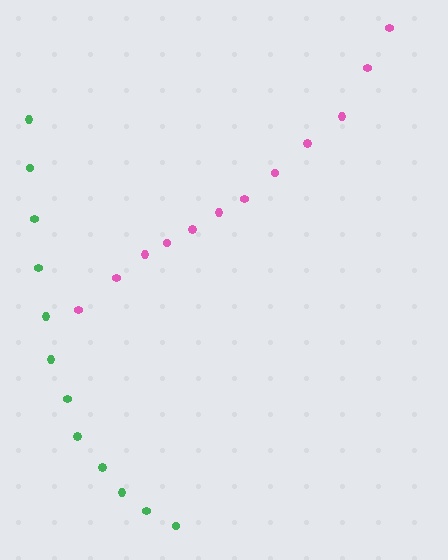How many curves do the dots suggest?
There are 2 distinct paths.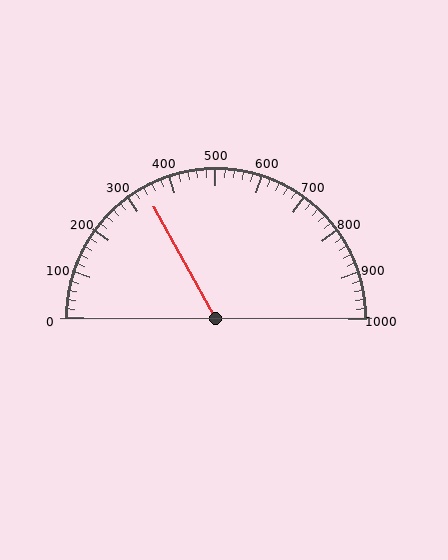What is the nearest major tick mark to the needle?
The nearest major tick mark is 300.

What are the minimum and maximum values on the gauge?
The gauge ranges from 0 to 1000.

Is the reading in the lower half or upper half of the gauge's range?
The reading is in the lower half of the range (0 to 1000).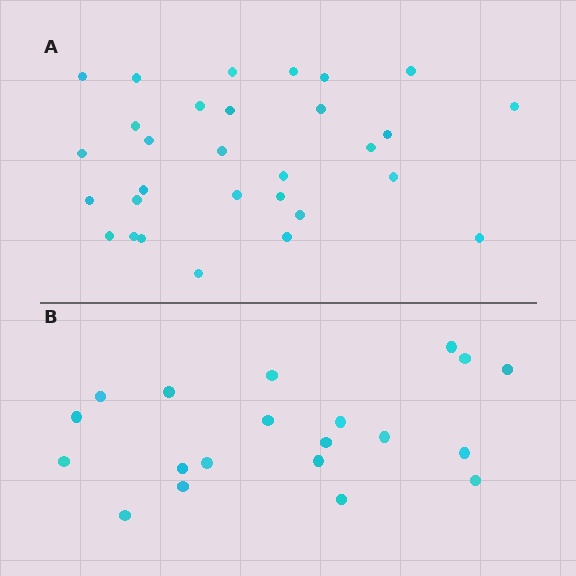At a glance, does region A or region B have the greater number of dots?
Region A (the top region) has more dots.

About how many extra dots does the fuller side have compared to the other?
Region A has roughly 10 or so more dots than region B.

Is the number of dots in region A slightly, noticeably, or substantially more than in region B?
Region A has substantially more. The ratio is roughly 1.5 to 1.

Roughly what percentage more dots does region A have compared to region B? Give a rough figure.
About 50% more.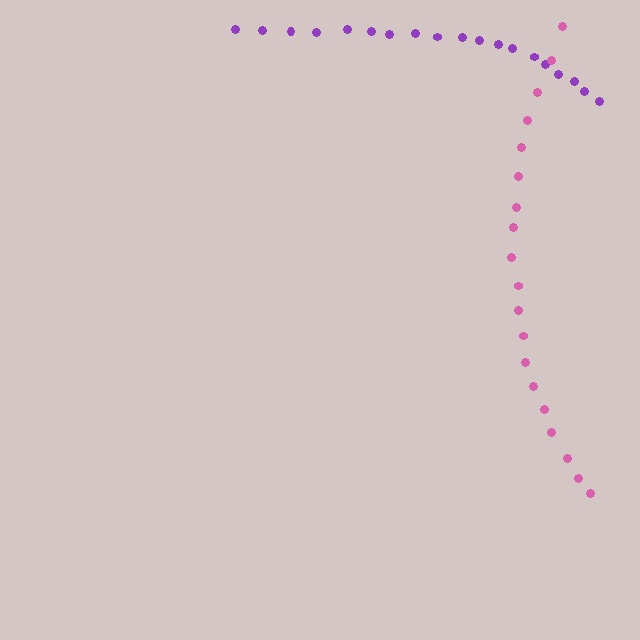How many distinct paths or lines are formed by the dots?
There are 2 distinct paths.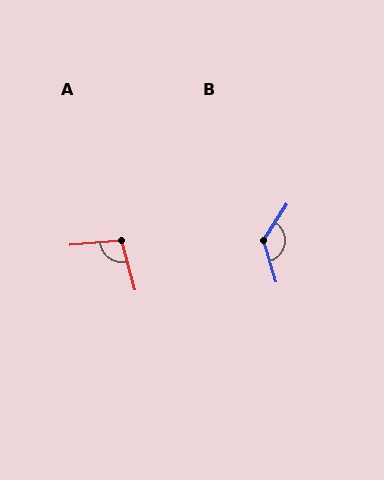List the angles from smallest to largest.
A (100°), B (131°).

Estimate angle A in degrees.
Approximately 100 degrees.